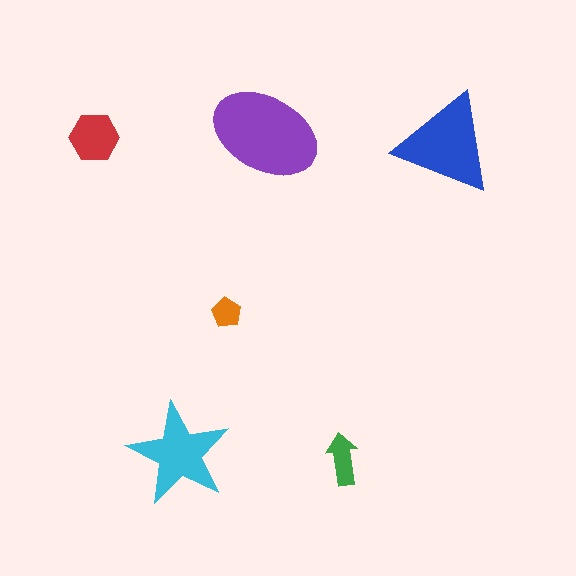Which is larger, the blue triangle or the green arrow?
The blue triangle.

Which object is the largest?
The purple ellipse.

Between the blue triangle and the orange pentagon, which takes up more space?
The blue triangle.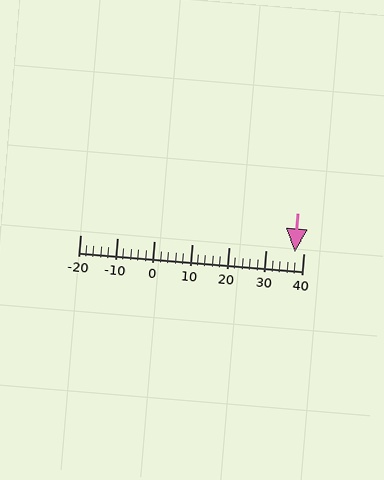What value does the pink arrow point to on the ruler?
The pink arrow points to approximately 38.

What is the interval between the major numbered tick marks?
The major tick marks are spaced 10 units apart.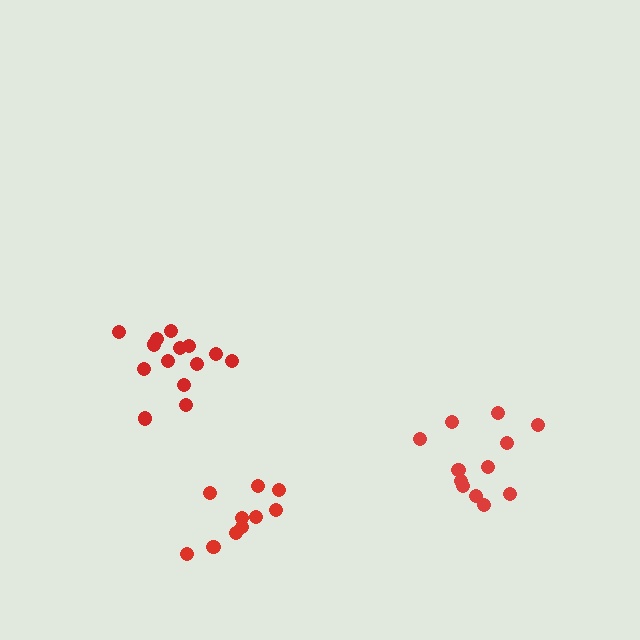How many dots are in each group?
Group 1: 12 dots, Group 2: 14 dots, Group 3: 10 dots (36 total).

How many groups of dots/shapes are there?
There are 3 groups.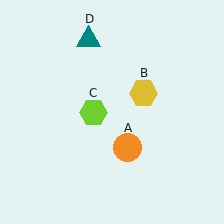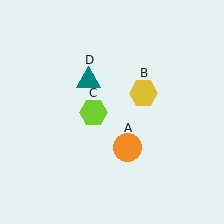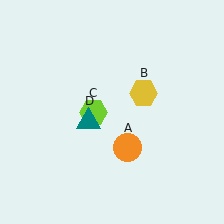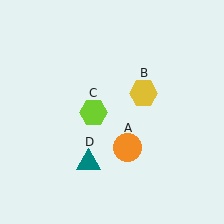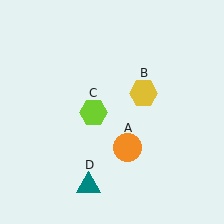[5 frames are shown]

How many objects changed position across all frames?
1 object changed position: teal triangle (object D).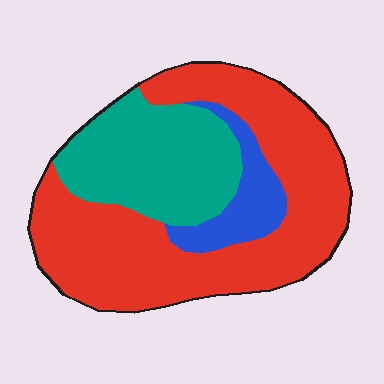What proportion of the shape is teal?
Teal takes up about one third (1/3) of the shape.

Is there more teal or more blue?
Teal.